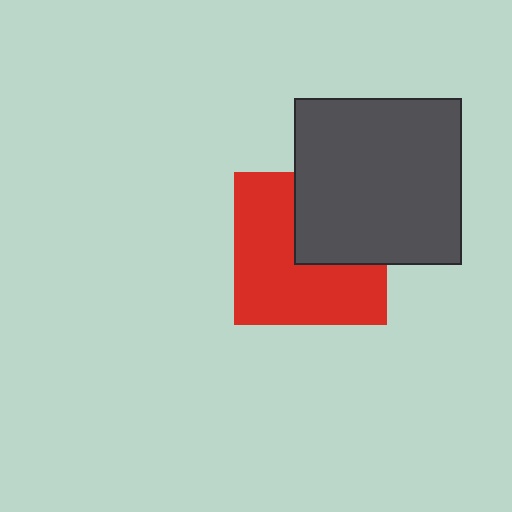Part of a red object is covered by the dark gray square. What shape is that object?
It is a square.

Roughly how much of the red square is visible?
About half of it is visible (roughly 63%).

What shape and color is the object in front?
The object in front is a dark gray square.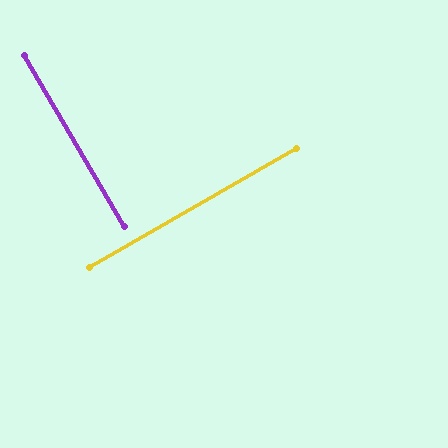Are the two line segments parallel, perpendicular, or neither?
Perpendicular — they meet at approximately 90°.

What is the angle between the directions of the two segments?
Approximately 90 degrees.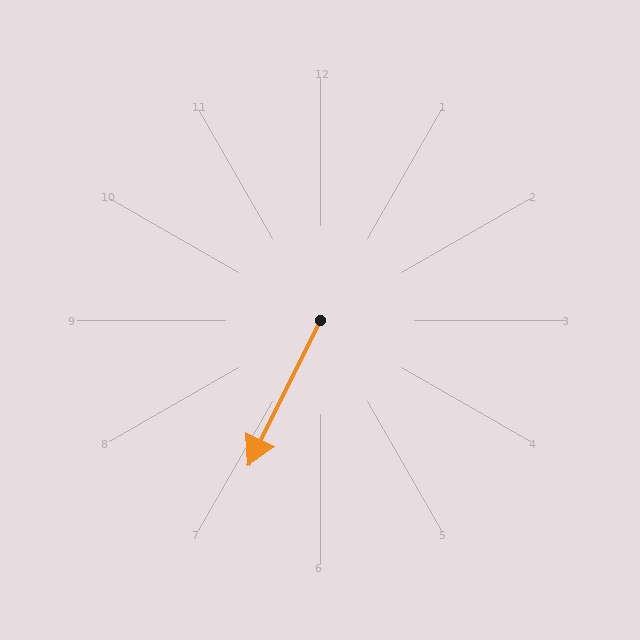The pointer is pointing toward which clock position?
Roughly 7 o'clock.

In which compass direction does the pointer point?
Southwest.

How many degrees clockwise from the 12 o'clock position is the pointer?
Approximately 207 degrees.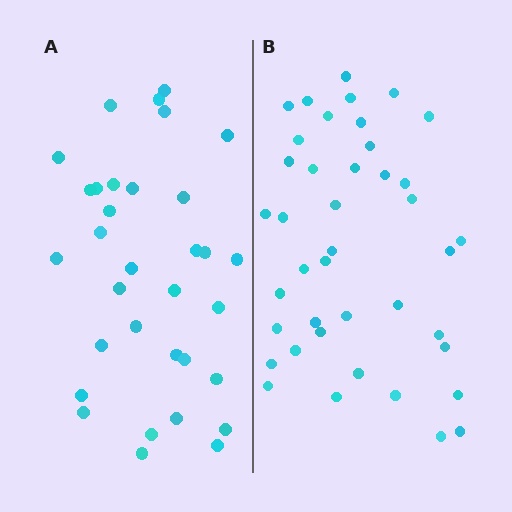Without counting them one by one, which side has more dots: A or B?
Region B (the right region) has more dots.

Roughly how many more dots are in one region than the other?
Region B has roughly 8 or so more dots than region A.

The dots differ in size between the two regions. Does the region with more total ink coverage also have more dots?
No. Region A has more total ink coverage because its dots are larger, but region B actually contains more individual dots. Total area can be misleading — the number of items is what matters here.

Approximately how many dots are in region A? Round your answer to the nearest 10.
About 30 dots. (The exact count is 33, which rounds to 30.)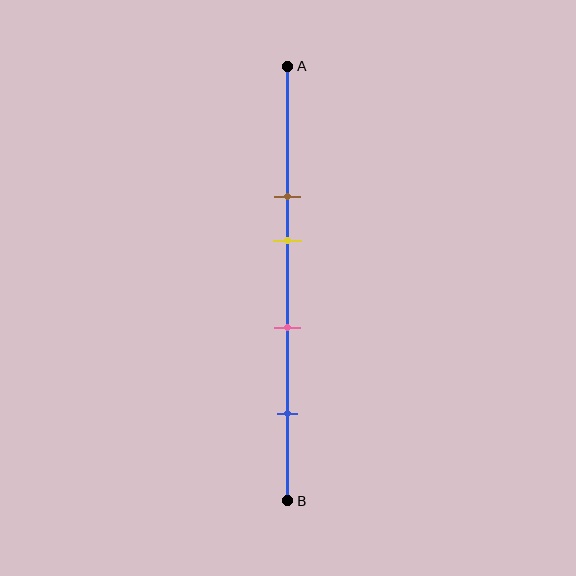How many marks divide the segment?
There are 4 marks dividing the segment.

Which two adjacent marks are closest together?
The brown and yellow marks are the closest adjacent pair.